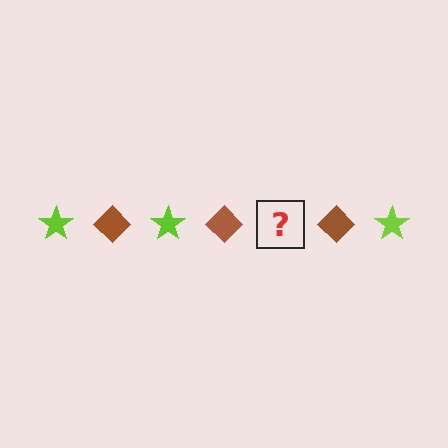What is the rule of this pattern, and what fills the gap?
The rule is that the pattern alternates between lime star and brown diamond. The gap should be filled with a lime star.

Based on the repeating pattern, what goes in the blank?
The blank should be a lime star.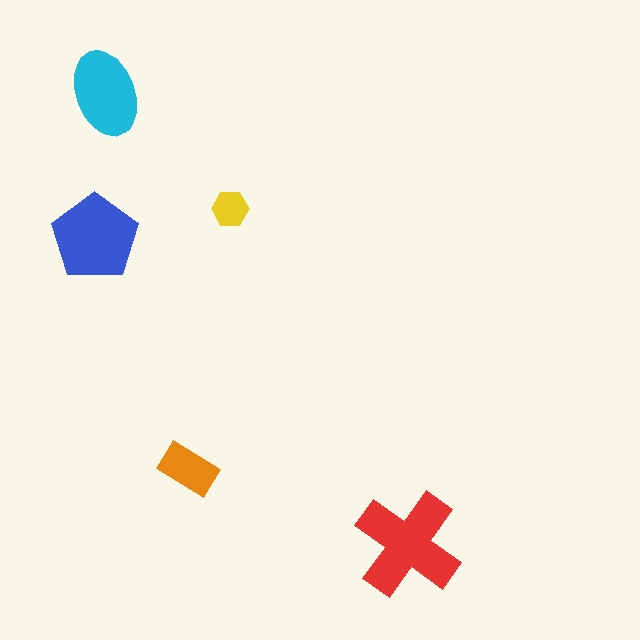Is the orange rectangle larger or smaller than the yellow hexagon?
Larger.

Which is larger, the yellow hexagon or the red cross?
The red cross.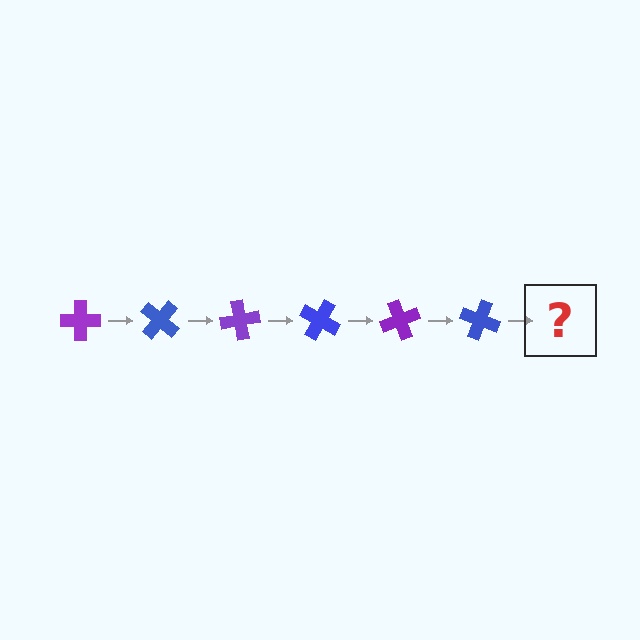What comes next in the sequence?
The next element should be a purple cross, rotated 240 degrees from the start.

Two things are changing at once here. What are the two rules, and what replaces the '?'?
The two rules are that it rotates 40 degrees each step and the color cycles through purple and blue. The '?' should be a purple cross, rotated 240 degrees from the start.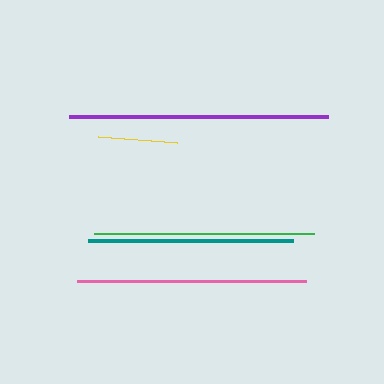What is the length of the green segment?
The green segment is approximately 220 pixels long.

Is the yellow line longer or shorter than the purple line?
The purple line is longer than the yellow line.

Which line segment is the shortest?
The yellow line is the shortest at approximately 80 pixels.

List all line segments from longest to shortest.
From longest to shortest: purple, pink, green, teal, yellow.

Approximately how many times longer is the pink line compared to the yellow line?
The pink line is approximately 2.9 times the length of the yellow line.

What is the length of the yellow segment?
The yellow segment is approximately 80 pixels long.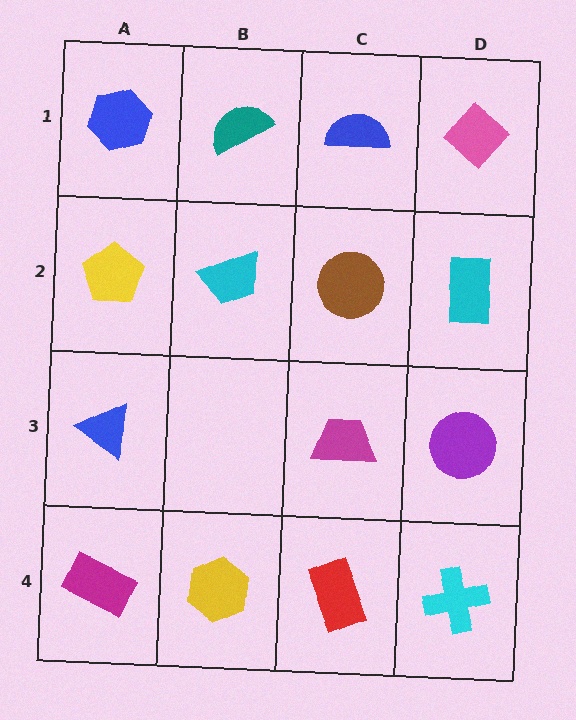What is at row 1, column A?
A blue hexagon.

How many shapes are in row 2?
4 shapes.